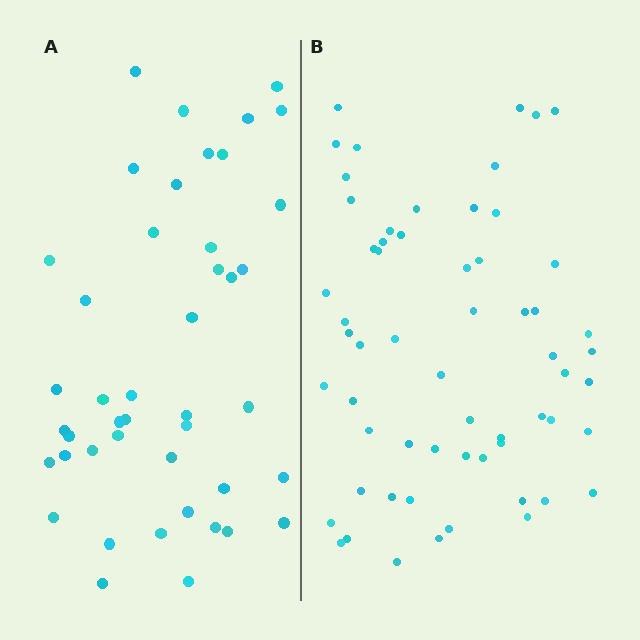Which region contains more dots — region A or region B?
Region B (the right region) has more dots.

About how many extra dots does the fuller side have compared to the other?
Region B has approximately 15 more dots than region A.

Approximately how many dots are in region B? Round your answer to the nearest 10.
About 60 dots.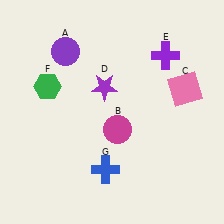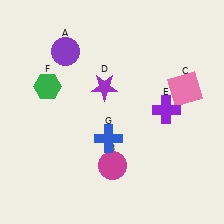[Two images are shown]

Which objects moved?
The objects that moved are: the magenta circle (B), the purple cross (E), the blue cross (G).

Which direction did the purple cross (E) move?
The purple cross (E) moved down.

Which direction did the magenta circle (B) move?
The magenta circle (B) moved down.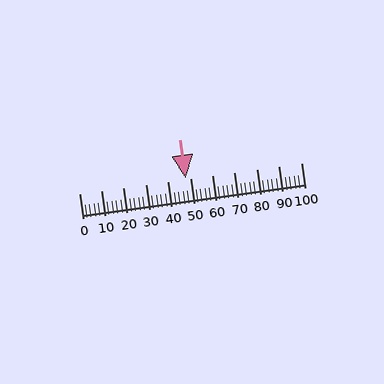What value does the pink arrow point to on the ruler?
The pink arrow points to approximately 48.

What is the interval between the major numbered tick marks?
The major tick marks are spaced 10 units apart.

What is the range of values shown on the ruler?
The ruler shows values from 0 to 100.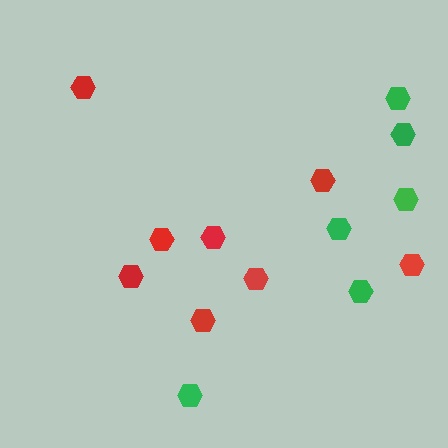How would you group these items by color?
There are 2 groups: one group of red hexagons (8) and one group of green hexagons (6).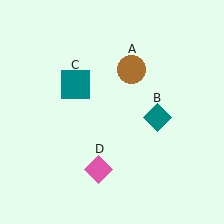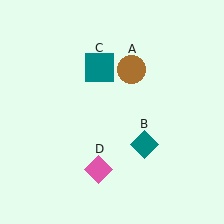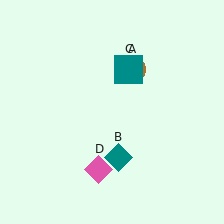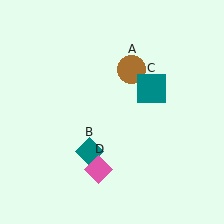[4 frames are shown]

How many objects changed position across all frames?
2 objects changed position: teal diamond (object B), teal square (object C).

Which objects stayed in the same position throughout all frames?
Brown circle (object A) and pink diamond (object D) remained stationary.